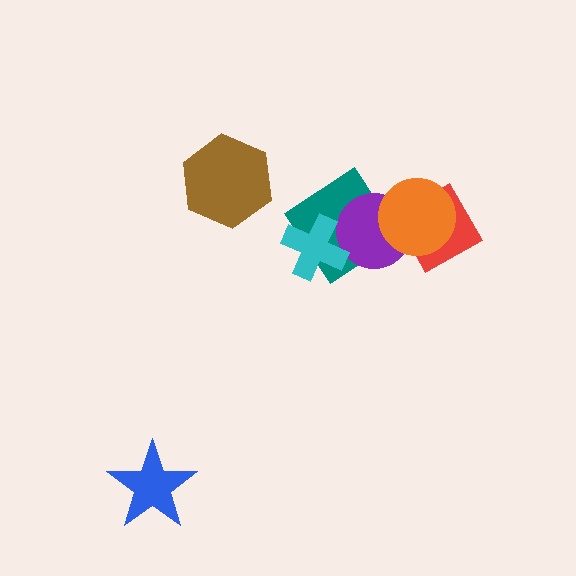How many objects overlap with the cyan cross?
2 objects overlap with the cyan cross.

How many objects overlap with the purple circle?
3 objects overlap with the purple circle.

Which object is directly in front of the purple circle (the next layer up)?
The orange circle is directly in front of the purple circle.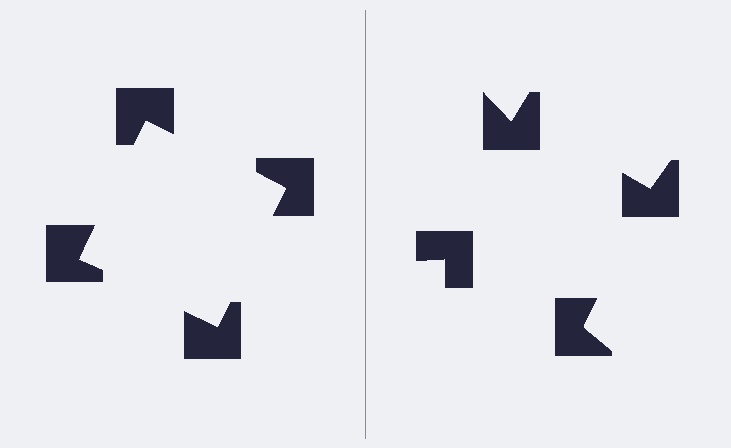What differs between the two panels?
The notched squares are positioned identically on both sides; only the wedge orientations differ. On the left they align to a square; on the right they are misaligned.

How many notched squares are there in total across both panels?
8 — 4 on each side.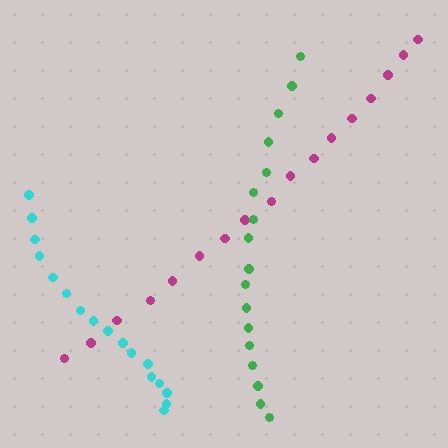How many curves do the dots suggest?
There are 3 distinct paths.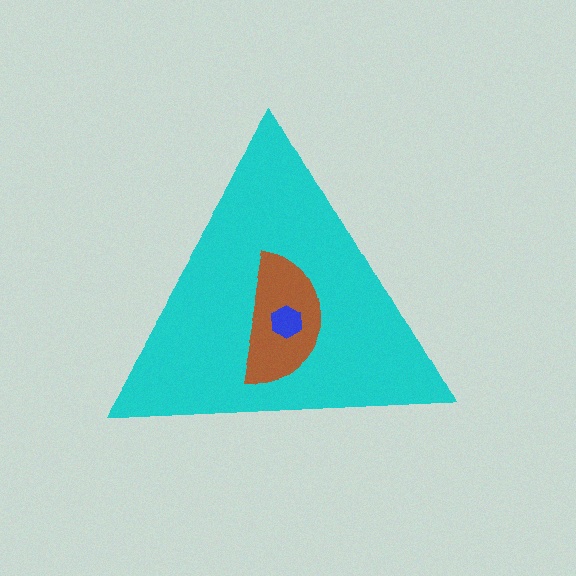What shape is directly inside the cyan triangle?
The brown semicircle.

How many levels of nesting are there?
3.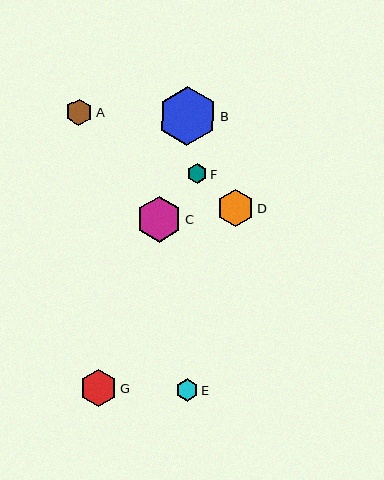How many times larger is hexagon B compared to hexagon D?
Hexagon B is approximately 1.6 times the size of hexagon D.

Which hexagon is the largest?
Hexagon B is the largest with a size of approximately 59 pixels.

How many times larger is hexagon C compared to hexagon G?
Hexagon C is approximately 1.2 times the size of hexagon G.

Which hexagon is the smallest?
Hexagon F is the smallest with a size of approximately 20 pixels.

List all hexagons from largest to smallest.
From largest to smallest: B, C, D, G, A, E, F.